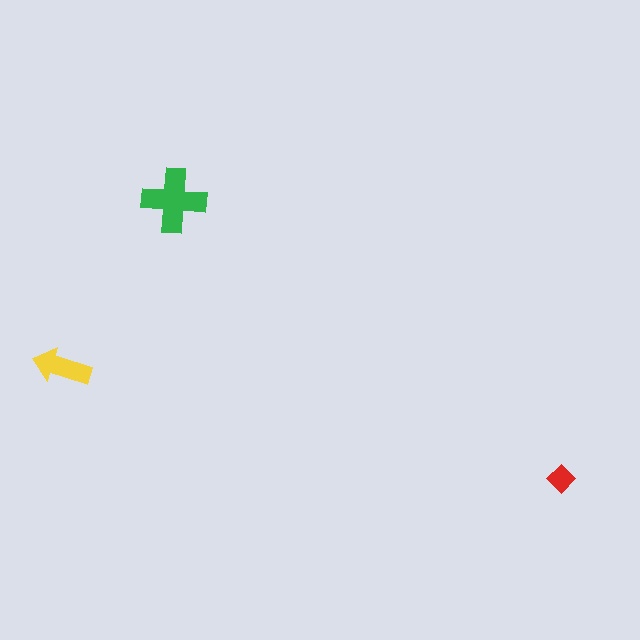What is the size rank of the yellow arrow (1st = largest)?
2nd.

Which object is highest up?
The green cross is topmost.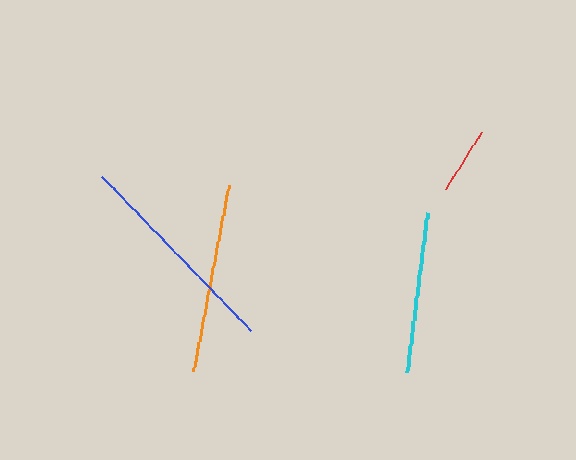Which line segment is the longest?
The blue line is the longest at approximately 214 pixels.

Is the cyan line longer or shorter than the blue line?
The blue line is longer than the cyan line.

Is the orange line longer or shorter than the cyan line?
The orange line is longer than the cyan line.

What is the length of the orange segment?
The orange segment is approximately 191 pixels long.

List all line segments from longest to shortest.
From longest to shortest: blue, orange, cyan, red.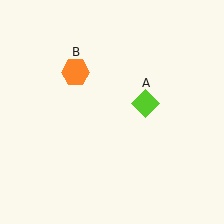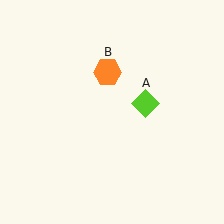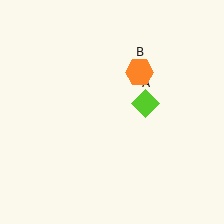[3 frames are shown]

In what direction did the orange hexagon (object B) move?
The orange hexagon (object B) moved right.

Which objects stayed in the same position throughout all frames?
Lime diamond (object A) remained stationary.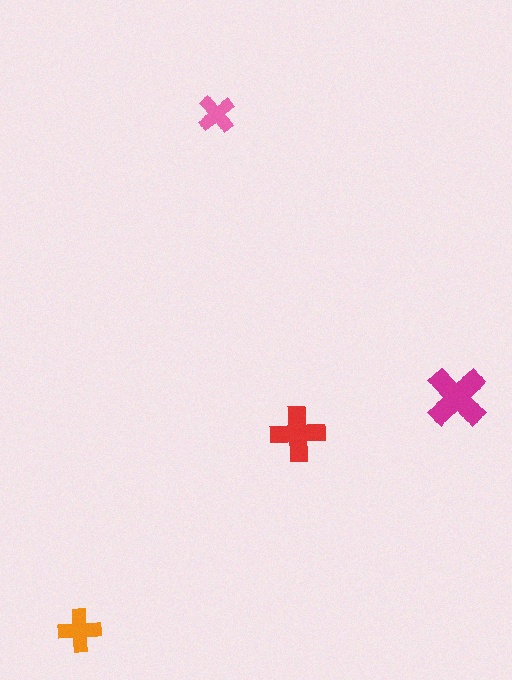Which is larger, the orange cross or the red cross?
The red one.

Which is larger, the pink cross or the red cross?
The red one.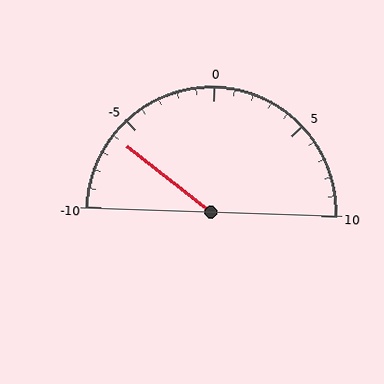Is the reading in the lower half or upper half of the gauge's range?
The reading is in the lower half of the range (-10 to 10).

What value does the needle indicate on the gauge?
The needle indicates approximately -6.